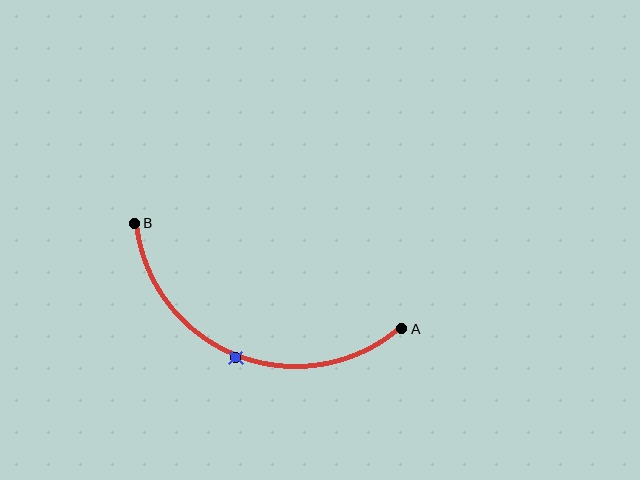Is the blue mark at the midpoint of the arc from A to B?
Yes. The blue mark lies on the arc at equal arc-length from both A and B — it is the arc midpoint.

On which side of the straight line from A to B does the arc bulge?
The arc bulges below the straight line connecting A and B.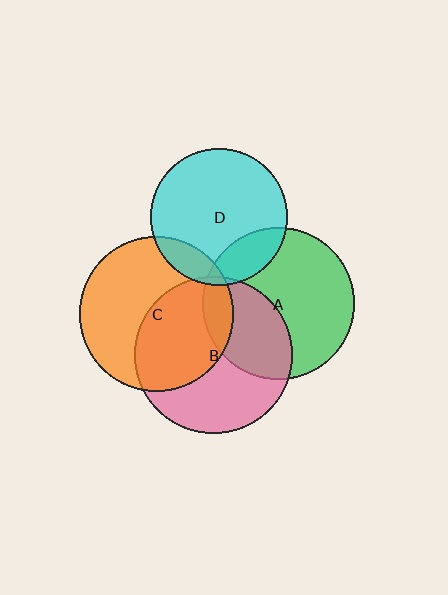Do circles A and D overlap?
Yes.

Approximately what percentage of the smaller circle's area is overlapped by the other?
Approximately 20%.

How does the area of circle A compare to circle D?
Approximately 1.2 times.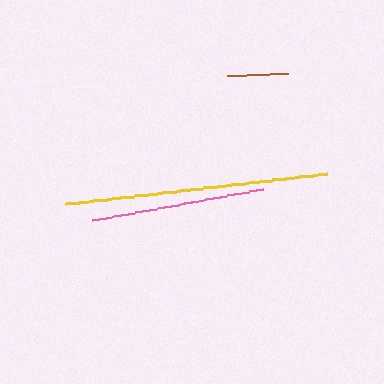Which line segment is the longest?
The yellow line is the longest at approximately 263 pixels.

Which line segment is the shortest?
The brown line is the shortest at approximately 61 pixels.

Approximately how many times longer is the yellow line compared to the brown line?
The yellow line is approximately 4.3 times the length of the brown line.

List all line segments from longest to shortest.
From longest to shortest: yellow, pink, brown.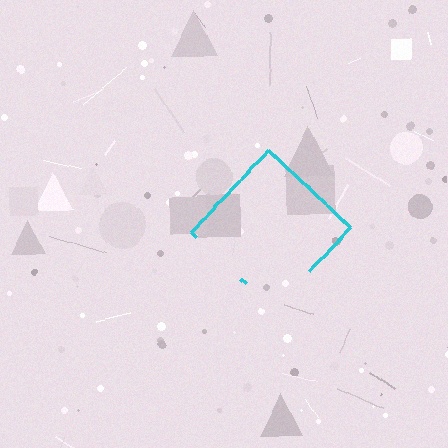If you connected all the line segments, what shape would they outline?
They would outline a diamond.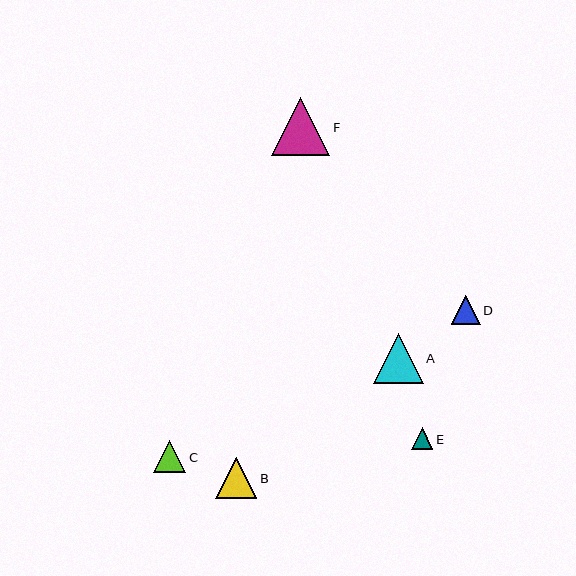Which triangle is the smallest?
Triangle E is the smallest with a size of approximately 22 pixels.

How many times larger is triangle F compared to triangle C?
Triangle F is approximately 1.8 times the size of triangle C.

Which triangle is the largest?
Triangle F is the largest with a size of approximately 58 pixels.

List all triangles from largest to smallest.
From largest to smallest: F, A, B, C, D, E.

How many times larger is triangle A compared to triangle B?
Triangle A is approximately 1.2 times the size of triangle B.